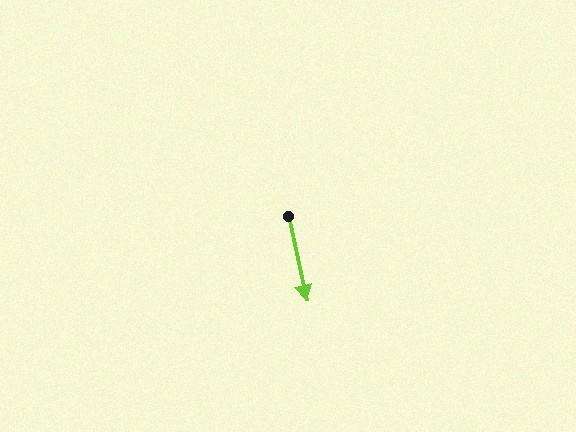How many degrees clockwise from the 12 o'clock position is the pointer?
Approximately 167 degrees.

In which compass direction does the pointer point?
South.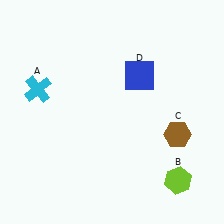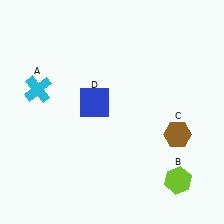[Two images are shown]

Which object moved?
The blue square (D) moved left.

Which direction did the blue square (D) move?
The blue square (D) moved left.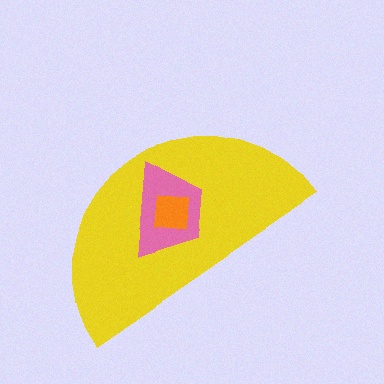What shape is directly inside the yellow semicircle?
The pink trapezoid.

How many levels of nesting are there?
3.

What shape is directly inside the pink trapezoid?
The orange square.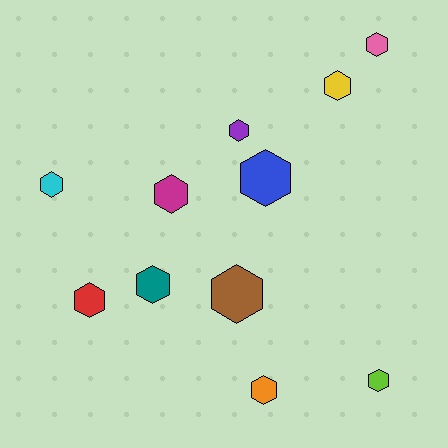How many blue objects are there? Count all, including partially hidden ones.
There is 1 blue object.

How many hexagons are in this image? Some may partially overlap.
There are 11 hexagons.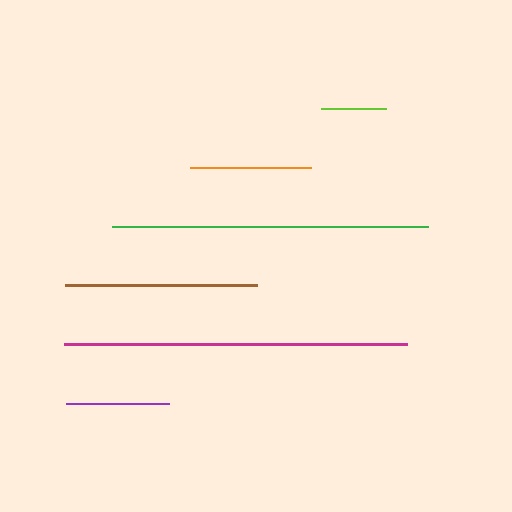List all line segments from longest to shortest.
From longest to shortest: magenta, green, brown, orange, purple, lime.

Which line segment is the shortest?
The lime line is the shortest at approximately 65 pixels.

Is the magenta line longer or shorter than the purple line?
The magenta line is longer than the purple line.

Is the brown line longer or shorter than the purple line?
The brown line is longer than the purple line.